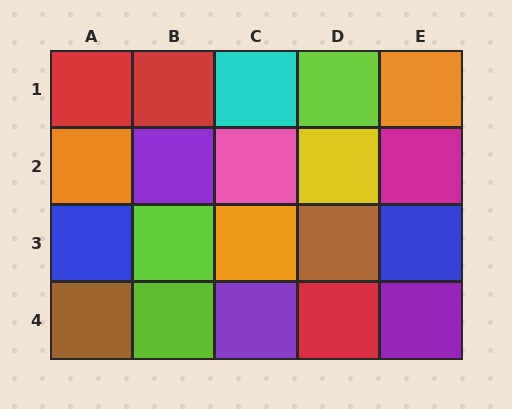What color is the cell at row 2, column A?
Orange.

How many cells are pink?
1 cell is pink.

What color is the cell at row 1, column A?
Red.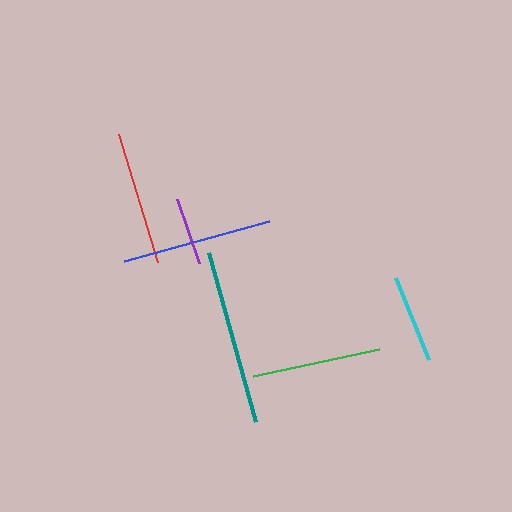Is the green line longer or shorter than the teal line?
The teal line is longer than the green line.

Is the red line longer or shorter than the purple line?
The red line is longer than the purple line.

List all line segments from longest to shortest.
From longest to shortest: teal, blue, red, green, cyan, purple.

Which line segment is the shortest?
The purple line is the shortest at approximately 68 pixels.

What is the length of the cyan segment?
The cyan segment is approximately 88 pixels long.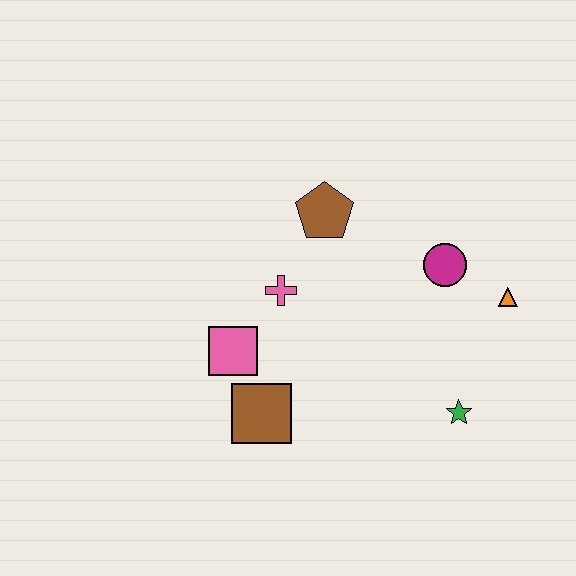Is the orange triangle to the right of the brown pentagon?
Yes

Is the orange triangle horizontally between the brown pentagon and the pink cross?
No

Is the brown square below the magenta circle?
Yes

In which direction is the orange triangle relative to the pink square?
The orange triangle is to the right of the pink square.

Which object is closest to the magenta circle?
The orange triangle is closest to the magenta circle.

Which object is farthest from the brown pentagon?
The green star is farthest from the brown pentagon.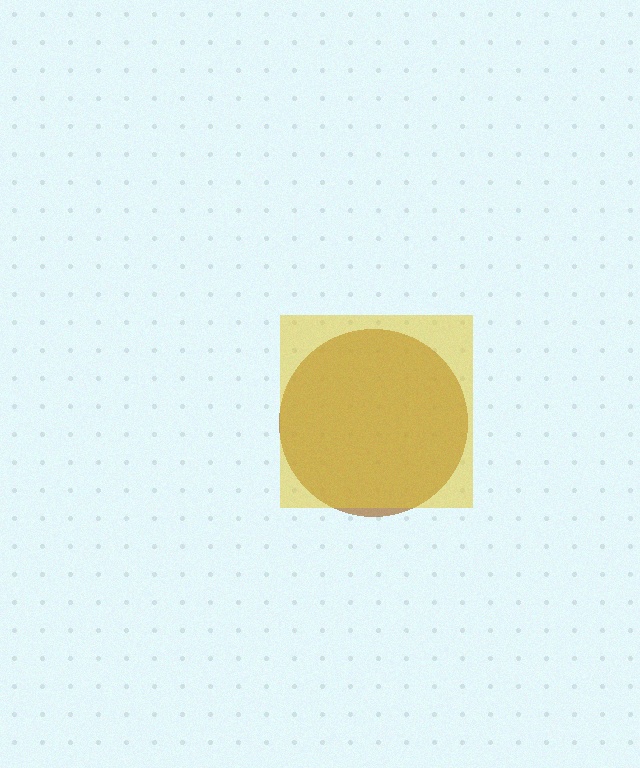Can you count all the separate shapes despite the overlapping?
Yes, there are 2 separate shapes.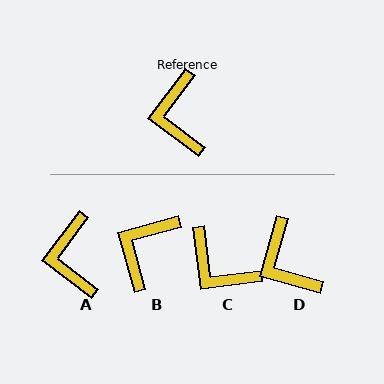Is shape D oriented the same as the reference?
No, it is off by about 21 degrees.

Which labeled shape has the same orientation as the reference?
A.